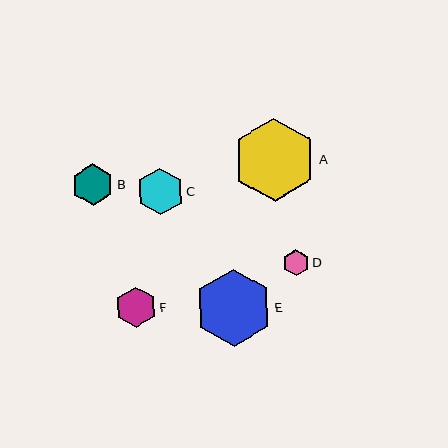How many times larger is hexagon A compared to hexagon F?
Hexagon A is approximately 2.0 times the size of hexagon F.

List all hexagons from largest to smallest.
From largest to smallest: A, E, C, B, F, D.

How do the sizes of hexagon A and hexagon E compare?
Hexagon A and hexagon E are approximately the same size.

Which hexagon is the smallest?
Hexagon D is the smallest with a size of approximately 26 pixels.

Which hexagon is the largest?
Hexagon A is the largest with a size of approximately 83 pixels.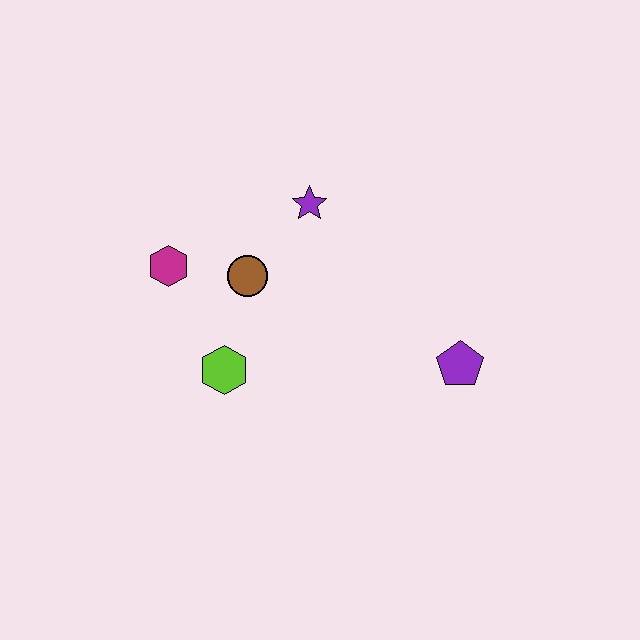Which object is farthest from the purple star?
The purple pentagon is farthest from the purple star.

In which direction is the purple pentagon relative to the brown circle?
The purple pentagon is to the right of the brown circle.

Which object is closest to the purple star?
The brown circle is closest to the purple star.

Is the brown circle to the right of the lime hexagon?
Yes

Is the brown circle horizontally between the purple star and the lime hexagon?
Yes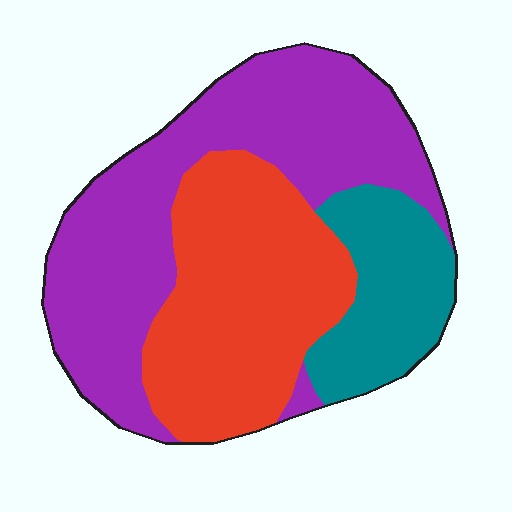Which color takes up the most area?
Purple, at roughly 45%.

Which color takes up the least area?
Teal, at roughly 20%.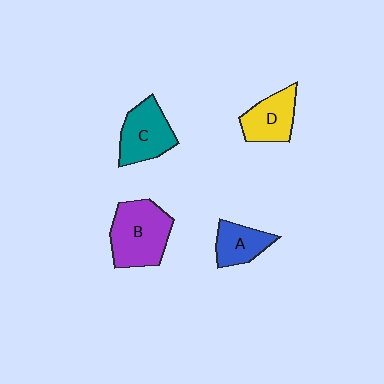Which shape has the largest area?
Shape B (purple).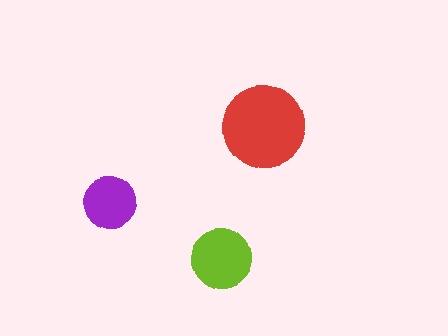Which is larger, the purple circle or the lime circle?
The lime one.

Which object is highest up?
The red circle is topmost.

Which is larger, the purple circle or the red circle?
The red one.